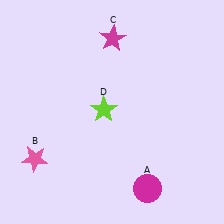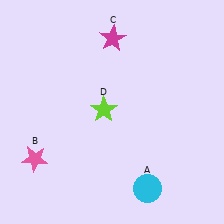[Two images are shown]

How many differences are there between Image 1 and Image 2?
There is 1 difference between the two images.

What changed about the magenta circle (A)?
In Image 1, A is magenta. In Image 2, it changed to cyan.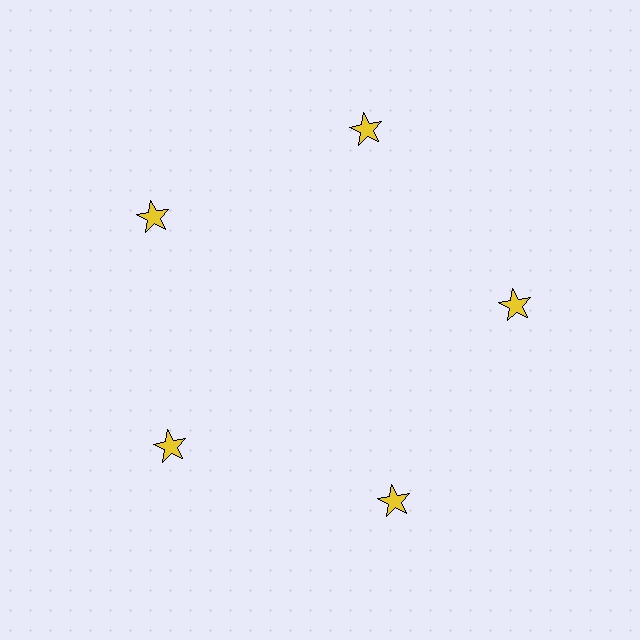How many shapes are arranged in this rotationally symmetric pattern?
There are 5 shapes, arranged in 5 groups of 1.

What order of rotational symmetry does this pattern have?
This pattern has 5-fold rotational symmetry.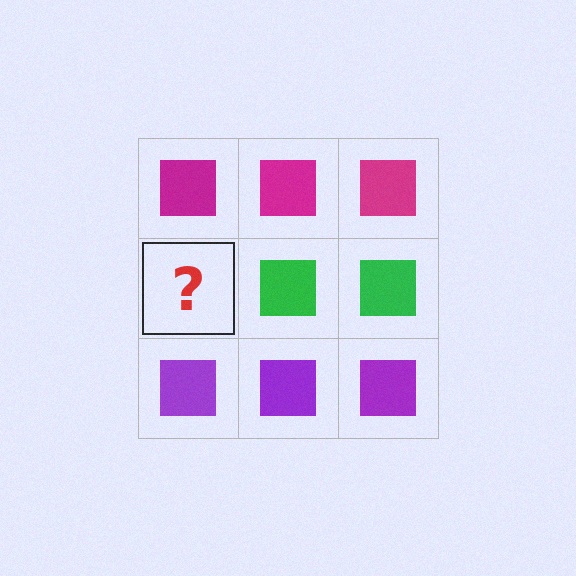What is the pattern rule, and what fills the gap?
The rule is that each row has a consistent color. The gap should be filled with a green square.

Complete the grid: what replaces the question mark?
The question mark should be replaced with a green square.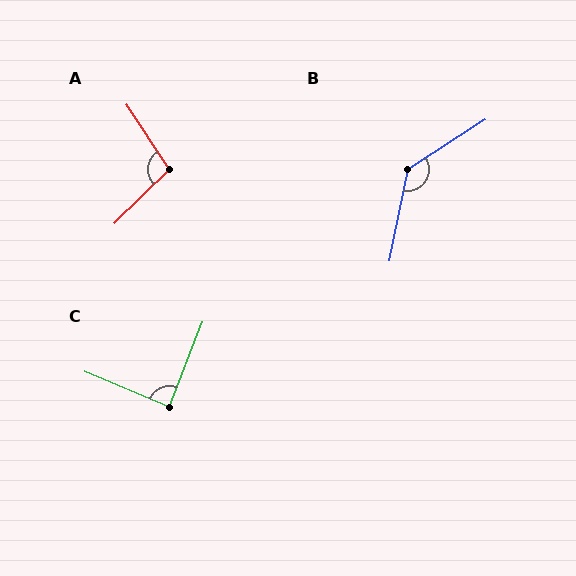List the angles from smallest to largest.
C (89°), A (101°), B (134°).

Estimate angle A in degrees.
Approximately 101 degrees.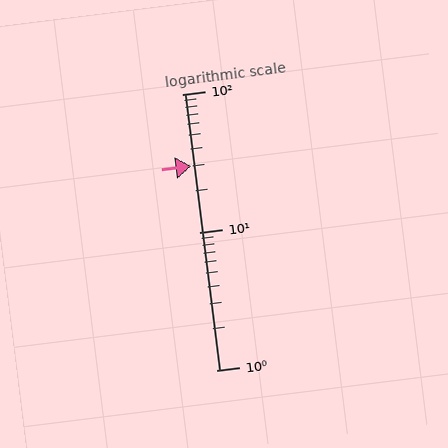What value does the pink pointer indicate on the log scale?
The pointer indicates approximately 30.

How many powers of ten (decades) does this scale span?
The scale spans 2 decades, from 1 to 100.